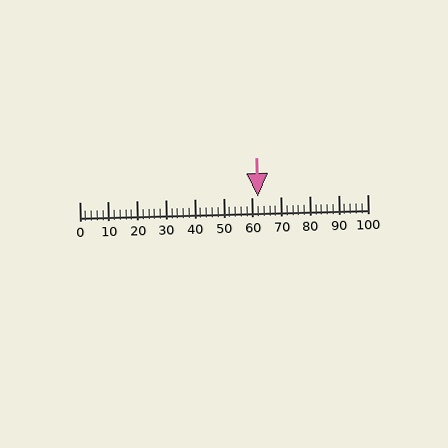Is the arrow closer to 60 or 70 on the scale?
The arrow is closer to 60.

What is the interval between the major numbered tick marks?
The major tick marks are spaced 10 units apart.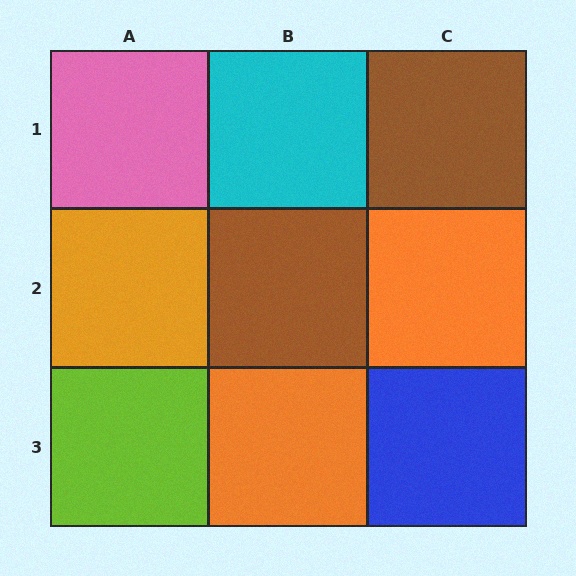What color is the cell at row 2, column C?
Orange.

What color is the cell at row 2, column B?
Brown.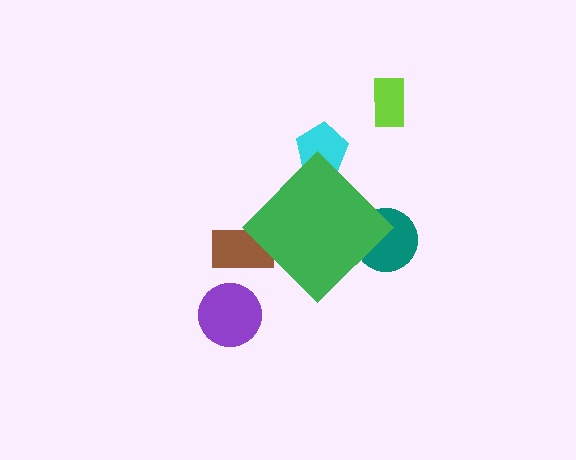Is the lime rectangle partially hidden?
No, the lime rectangle is fully visible.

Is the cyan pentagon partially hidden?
Yes, the cyan pentagon is partially hidden behind the green diamond.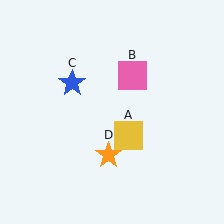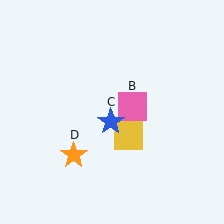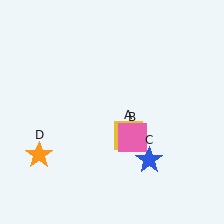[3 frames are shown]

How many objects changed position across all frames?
3 objects changed position: pink square (object B), blue star (object C), orange star (object D).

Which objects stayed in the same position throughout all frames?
Yellow square (object A) remained stationary.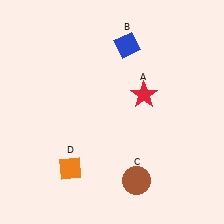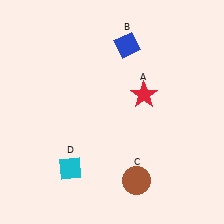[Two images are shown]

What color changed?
The diamond (D) changed from orange in Image 1 to cyan in Image 2.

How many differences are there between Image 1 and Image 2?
There is 1 difference between the two images.